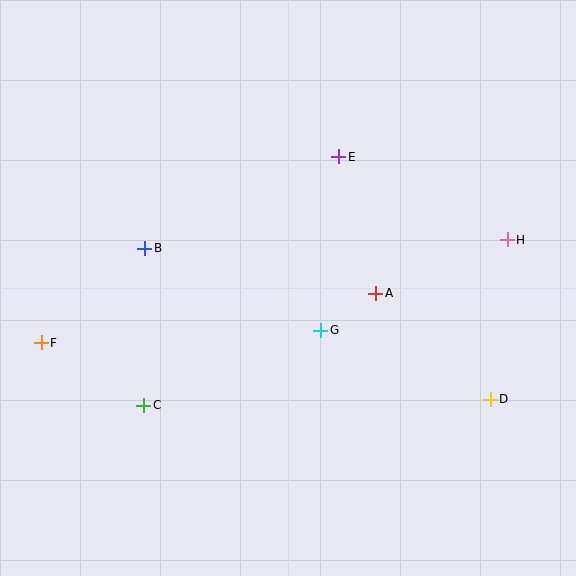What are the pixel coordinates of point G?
Point G is at (321, 330).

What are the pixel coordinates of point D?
Point D is at (490, 399).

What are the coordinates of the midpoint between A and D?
The midpoint between A and D is at (433, 346).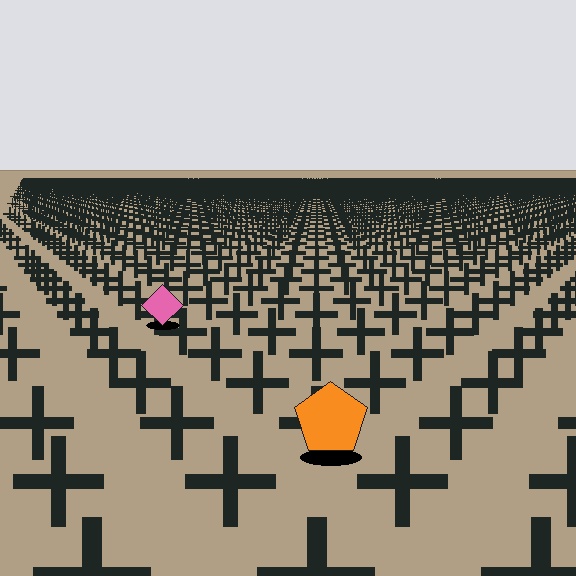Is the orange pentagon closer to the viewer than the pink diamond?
Yes. The orange pentagon is closer — you can tell from the texture gradient: the ground texture is coarser near it.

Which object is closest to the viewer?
The orange pentagon is closest. The texture marks near it are larger and more spread out.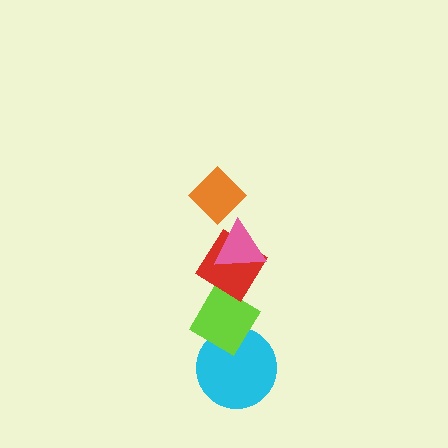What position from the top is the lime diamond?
The lime diamond is 4th from the top.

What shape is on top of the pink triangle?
The orange diamond is on top of the pink triangle.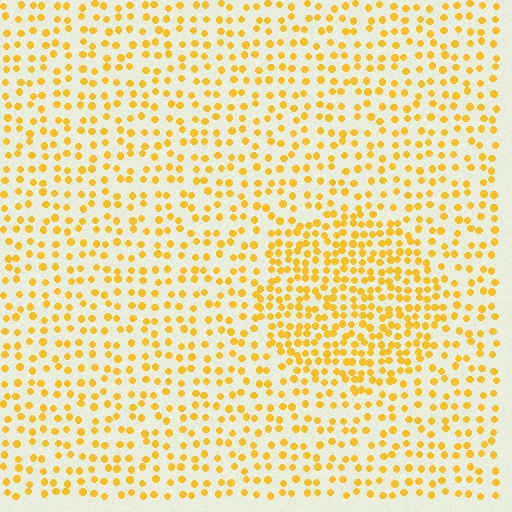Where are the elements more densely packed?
The elements are more densely packed inside the circle boundary.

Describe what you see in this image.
The image contains small yellow elements arranged at two different densities. A circle-shaped region is visible where the elements are more densely packed than the surrounding area.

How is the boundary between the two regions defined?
The boundary is defined by a change in element density (approximately 1.9x ratio). All elements are the same color, size, and shape.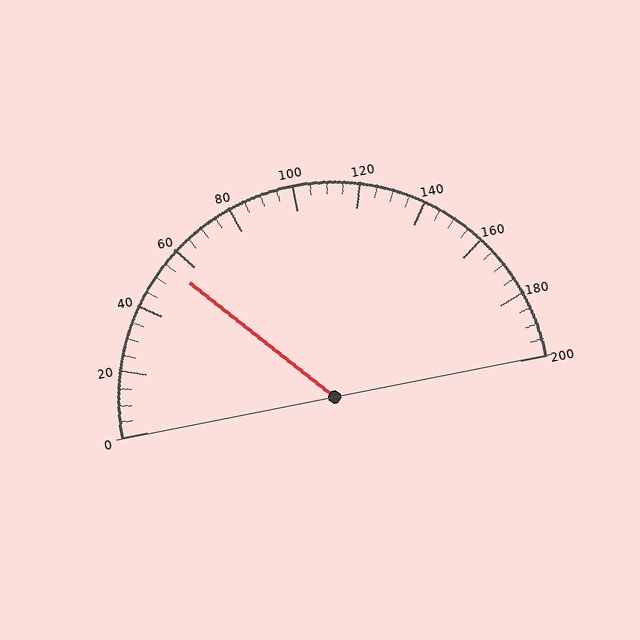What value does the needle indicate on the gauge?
The needle indicates approximately 55.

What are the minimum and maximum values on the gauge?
The gauge ranges from 0 to 200.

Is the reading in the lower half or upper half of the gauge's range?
The reading is in the lower half of the range (0 to 200).